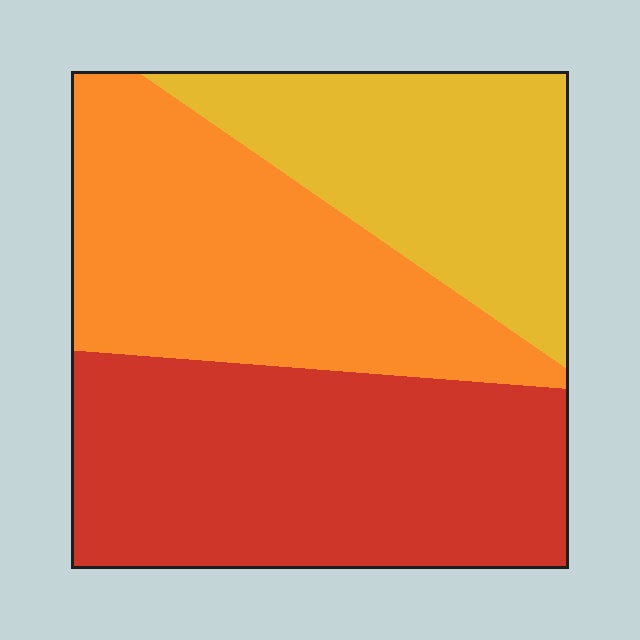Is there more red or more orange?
Red.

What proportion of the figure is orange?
Orange takes up about one third (1/3) of the figure.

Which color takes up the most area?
Red, at roughly 40%.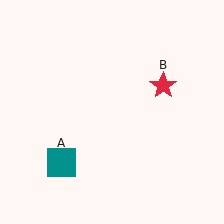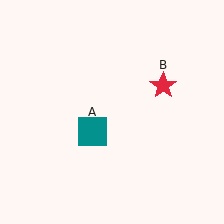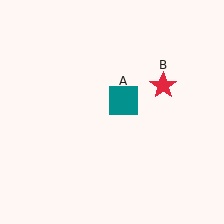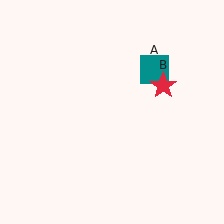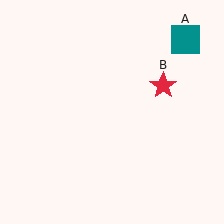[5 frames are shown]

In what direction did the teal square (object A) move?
The teal square (object A) moved up and to the right.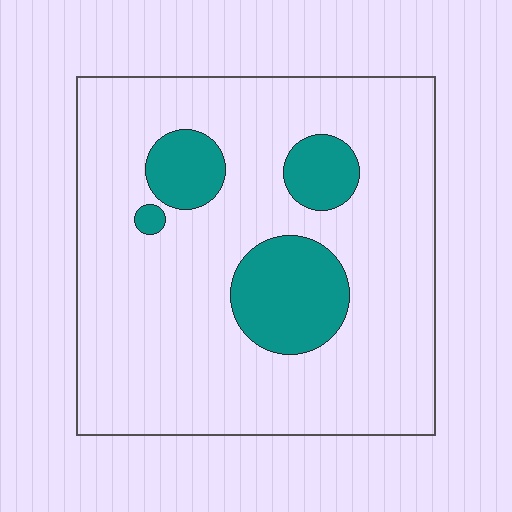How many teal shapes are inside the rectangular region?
4.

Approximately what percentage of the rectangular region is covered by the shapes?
Approximately 15%.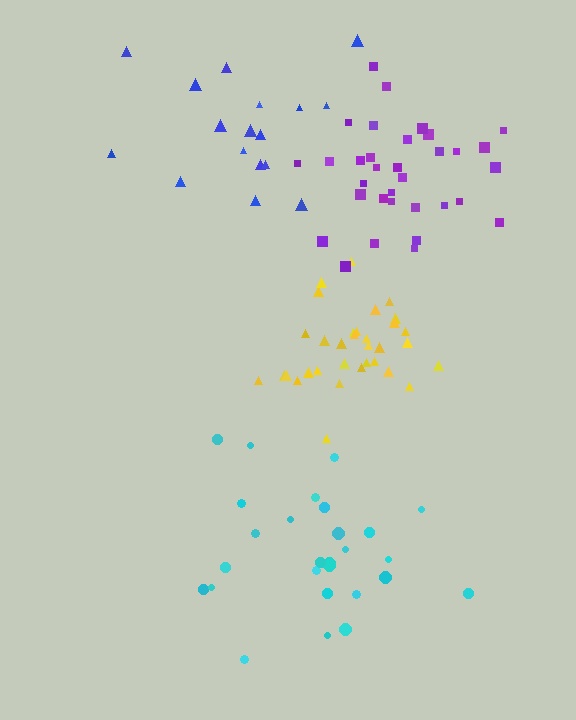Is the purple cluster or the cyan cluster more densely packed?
Purple.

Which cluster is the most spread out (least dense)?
Blue.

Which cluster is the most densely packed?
Yellow.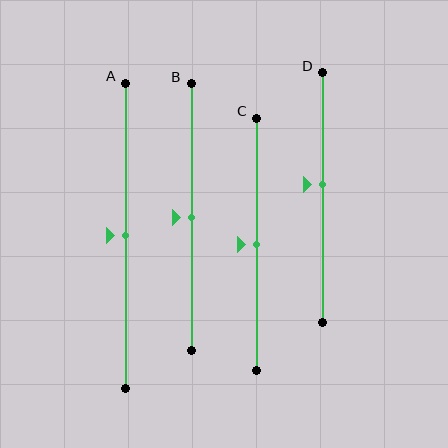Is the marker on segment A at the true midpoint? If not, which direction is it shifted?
Yes, the marker on segment A is at the true midpoint.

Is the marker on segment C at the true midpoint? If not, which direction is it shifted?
Yes, the marker on segment C is at the true midpoint.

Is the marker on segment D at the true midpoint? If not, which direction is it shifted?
No, the marker on segment D is shifted upward by about 5% of the segment length.